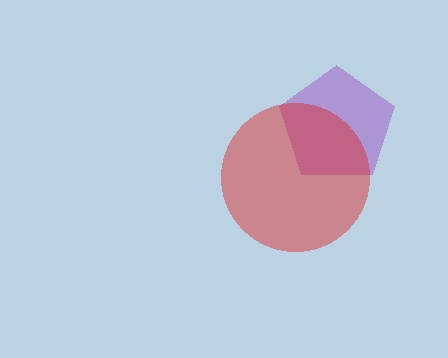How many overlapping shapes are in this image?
There are 2 overlapping shapes in the image.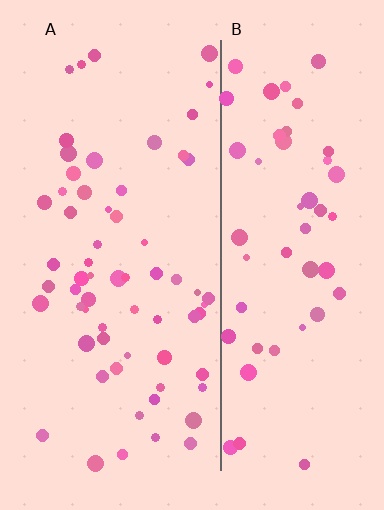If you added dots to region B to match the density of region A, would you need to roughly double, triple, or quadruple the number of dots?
Approximately double.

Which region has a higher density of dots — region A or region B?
A (the left).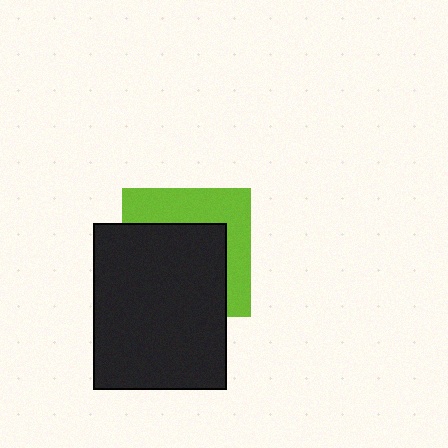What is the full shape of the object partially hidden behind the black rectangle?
The partially hidden object is a lime square.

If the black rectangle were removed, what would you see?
You would see the complete lime square.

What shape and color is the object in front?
The object in front is a black rectangle.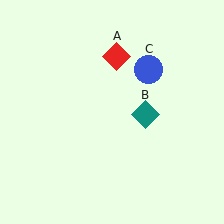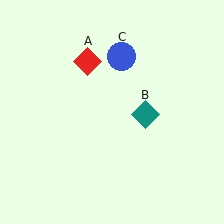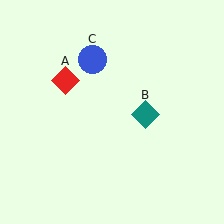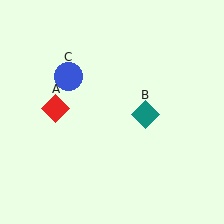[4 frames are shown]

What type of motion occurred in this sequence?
The red diamond (object A), blue circle (object C) rotated counterclockwise around the center of the scene.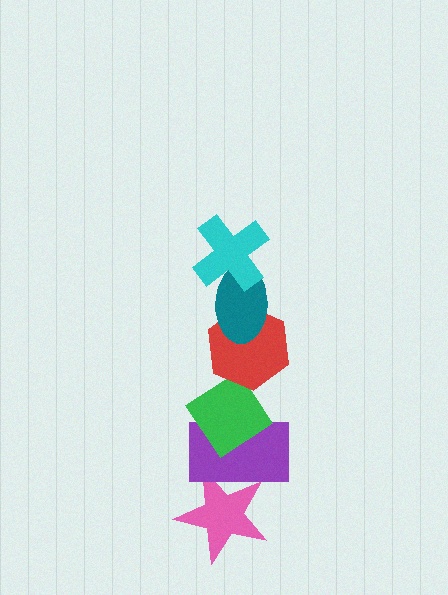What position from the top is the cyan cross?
The cyan cross is 1st from the top.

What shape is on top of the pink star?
The purple rectangle is on top of the pink star.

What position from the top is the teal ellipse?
The teal ellipse is 2nd from the top.